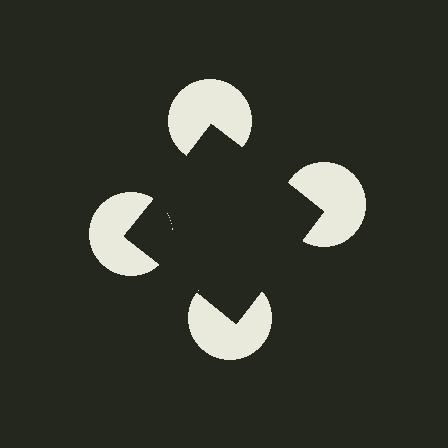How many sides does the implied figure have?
4 sides.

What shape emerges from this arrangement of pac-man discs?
An illusory square — its edges are inferred from the aligned wedge cuts in the pac-man discs, not physically drawn.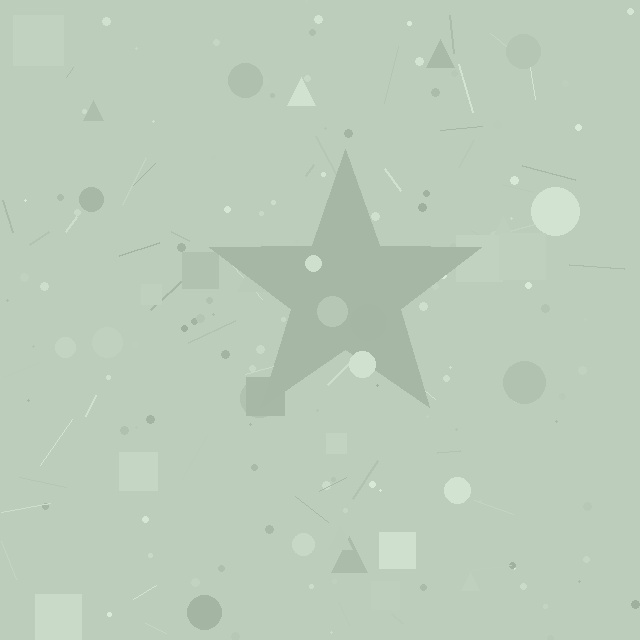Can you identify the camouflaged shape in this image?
The camouflaged shape is a star.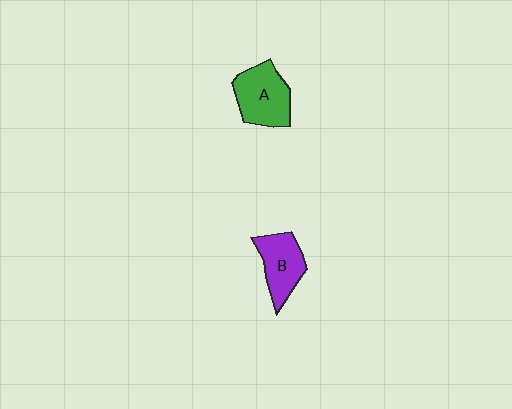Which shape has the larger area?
Shape A (green).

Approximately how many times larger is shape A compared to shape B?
Approximately 1.2 times.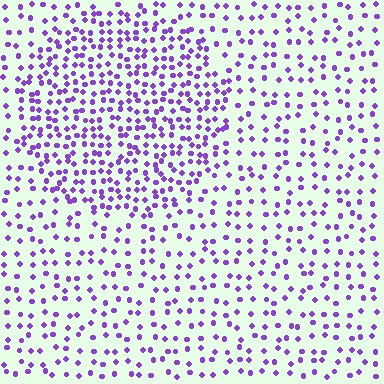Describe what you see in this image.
The image contains small purple elements arranged at two different densities. A circle-shaped region is visible where the elements are more densely packed than the surrounding area.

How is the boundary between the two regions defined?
The boundary is defined by a change in element density (approximately 1.9x ratio). All elements are the same color, size, and shape.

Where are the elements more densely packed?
The elements are more densely packed inside the circle boundary.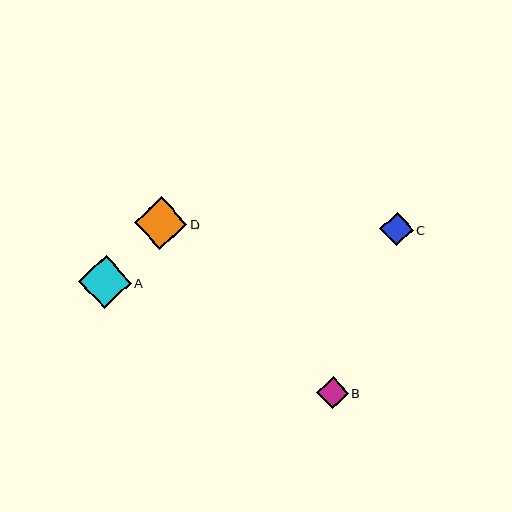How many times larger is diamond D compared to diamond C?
Diamond D is approximately 1.6 times the size of diamond C.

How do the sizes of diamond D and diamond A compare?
Diamond D and diamond A are approximately the same size.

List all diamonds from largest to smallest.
From largest to smallest: D, A, C, B.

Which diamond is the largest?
Diamond D is the largest with a size of approximately 53 pixels.